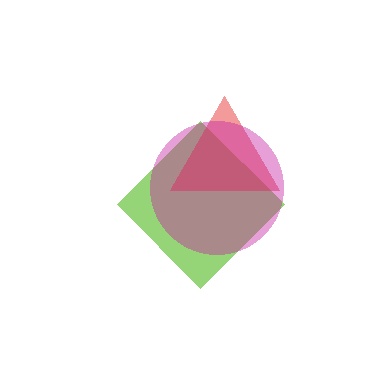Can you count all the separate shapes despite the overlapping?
Yes, there are 3 separate shapes.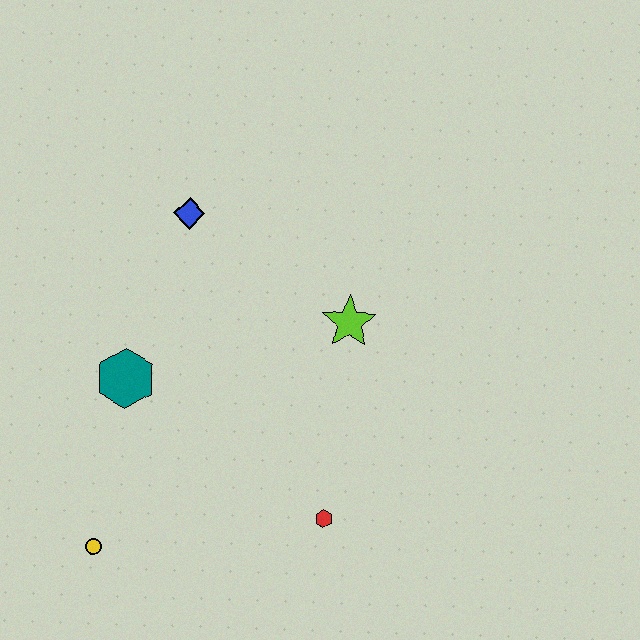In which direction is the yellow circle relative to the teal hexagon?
The yellow circle is below the teal hexagon.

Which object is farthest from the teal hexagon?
The red hexagon is farthest from the teal hexagon.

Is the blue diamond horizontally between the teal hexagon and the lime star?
Yes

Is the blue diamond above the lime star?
Yes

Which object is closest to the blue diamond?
The teal hexagon is closest to the blue diamond.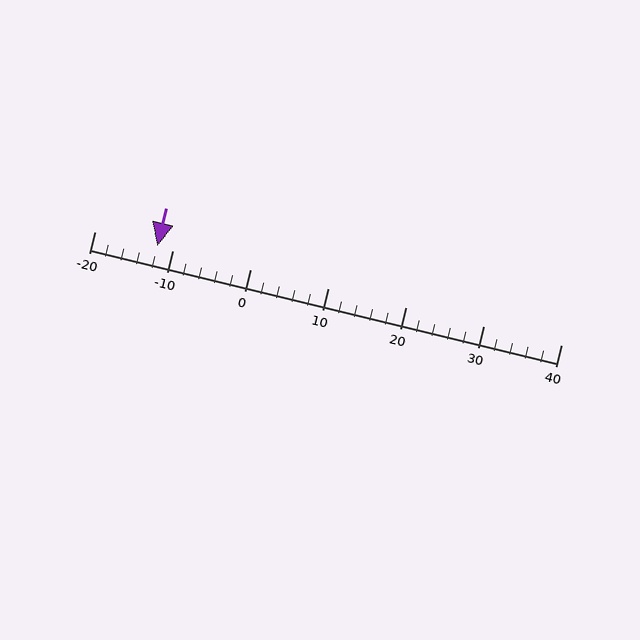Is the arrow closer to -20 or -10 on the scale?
The arrow is closer to -10.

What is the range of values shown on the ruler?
The ruler shows values from -20 to 40.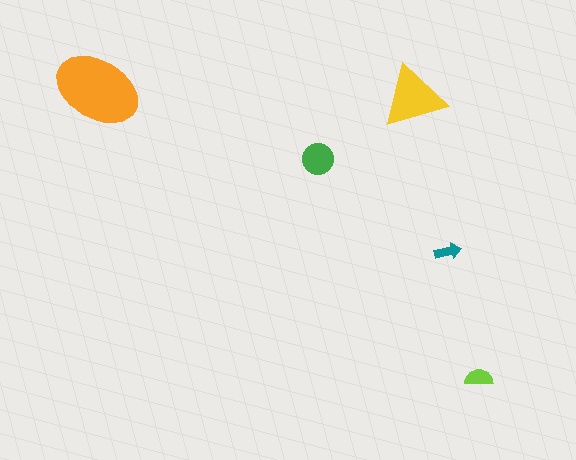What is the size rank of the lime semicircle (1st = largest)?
4th.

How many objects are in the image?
There are 5 objects in the image.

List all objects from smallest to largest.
The teal arrow, the lime semicircle, the green circle, the yellow triangle, the orange ellipse.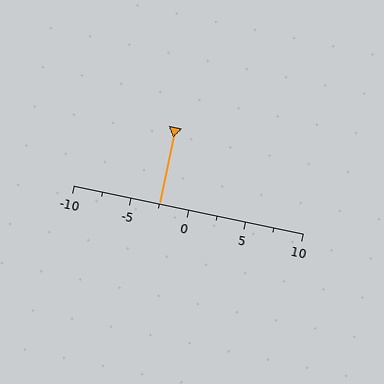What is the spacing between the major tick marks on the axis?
The major ticks are spaced 5 apart.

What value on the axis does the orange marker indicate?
The marker indicates approximately -2.5.